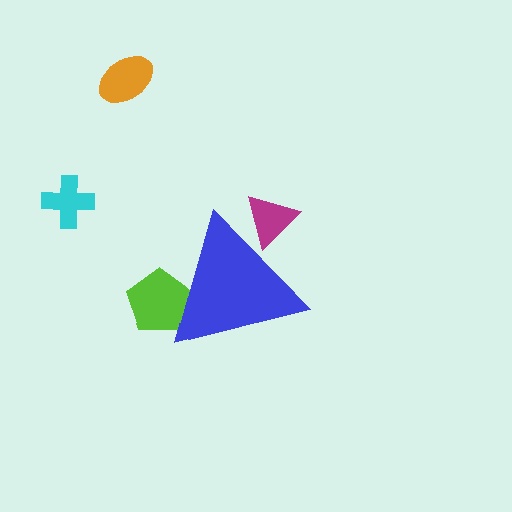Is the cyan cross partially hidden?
No, the cyan cross is fully visible.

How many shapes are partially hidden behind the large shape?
2 shapes are partially hidden.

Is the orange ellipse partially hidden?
No, the orange ellipse is fully visible.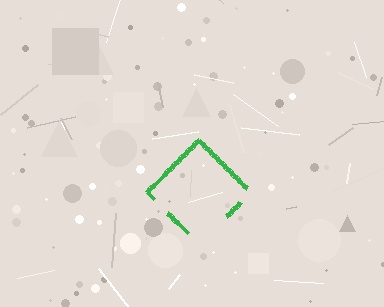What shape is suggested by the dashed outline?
The dashed outline suggests a diamond.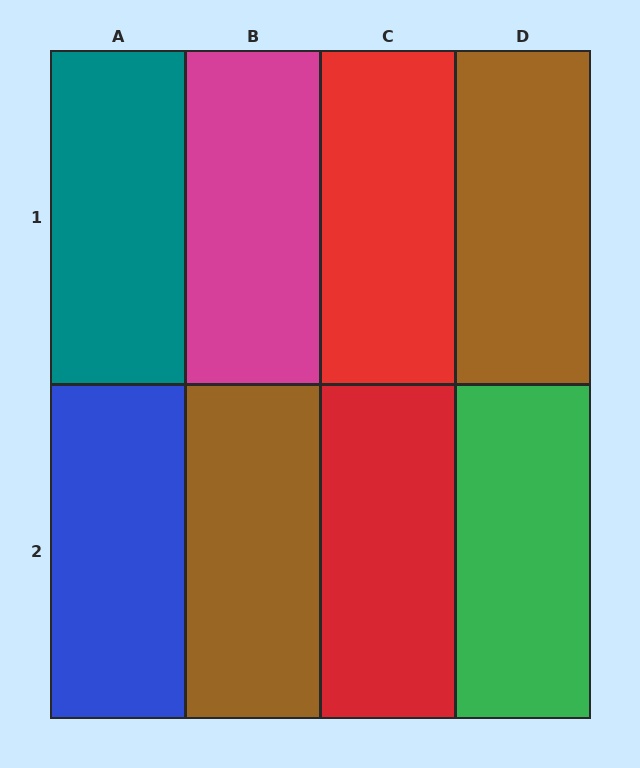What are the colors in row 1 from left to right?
Teal, magenta, red, brown.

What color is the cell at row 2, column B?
Brown.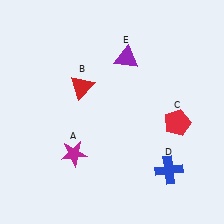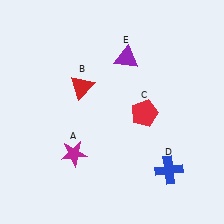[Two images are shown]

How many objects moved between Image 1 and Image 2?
1 object moved between the two images.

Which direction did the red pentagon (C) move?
The red pentagon (C) moved left.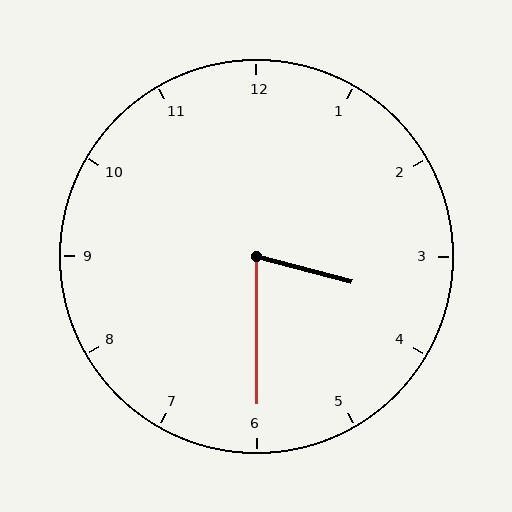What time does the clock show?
3:30.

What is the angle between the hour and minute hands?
Approximately 75 degrees.